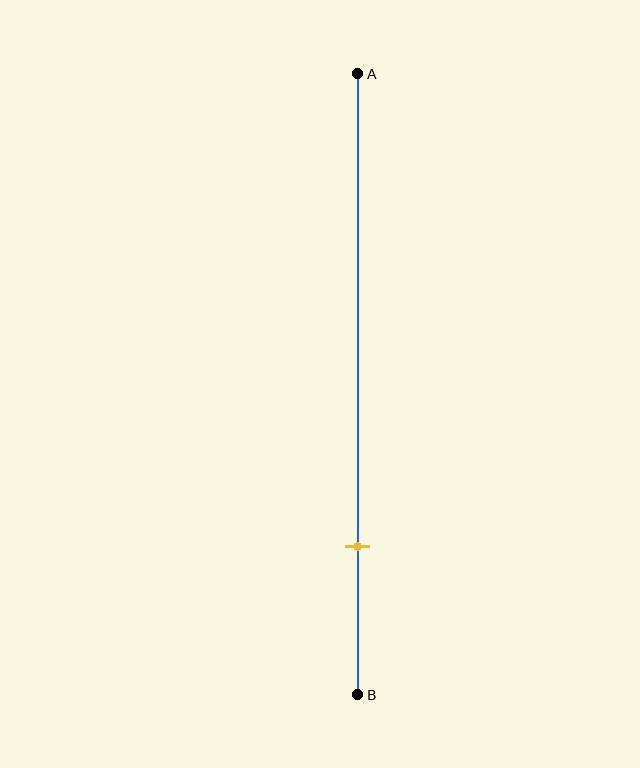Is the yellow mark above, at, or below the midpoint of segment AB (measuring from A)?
The yellow mark is below the midpoint of segment AB.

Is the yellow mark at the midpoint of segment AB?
No, the mark is at about 75% from A, not at the 50% midpoint.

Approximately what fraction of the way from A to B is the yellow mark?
The yellow mark is approximately 75% of the way from A to B.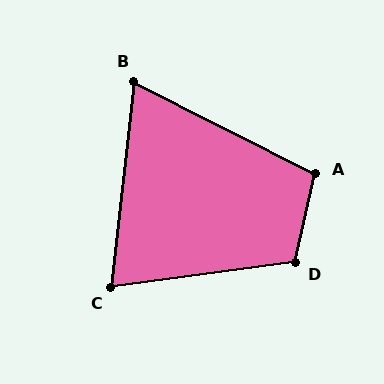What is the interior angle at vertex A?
Approximately 104 degrees (obtuse).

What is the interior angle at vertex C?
Approximately 76 degrees (acute).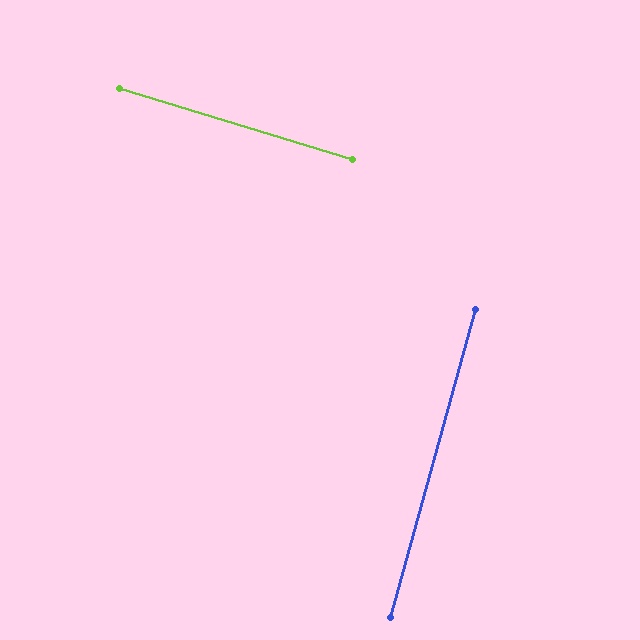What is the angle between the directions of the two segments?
Approximately 88 degrees.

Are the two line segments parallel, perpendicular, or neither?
Perpendicular — they meet at approximately 88°.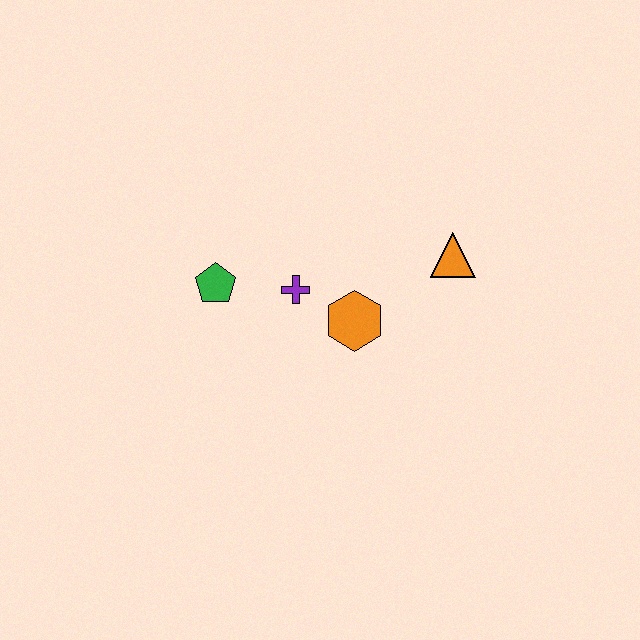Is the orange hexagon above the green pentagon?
No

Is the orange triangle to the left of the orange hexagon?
No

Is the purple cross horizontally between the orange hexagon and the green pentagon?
Yes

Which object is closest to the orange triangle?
The orange hexagon is closest to the orange triangle.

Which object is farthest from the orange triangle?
The green pentagon is farthest from the orange triangle.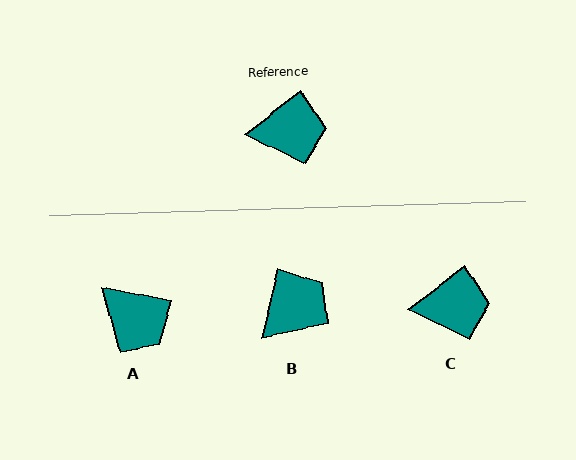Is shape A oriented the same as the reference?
No, it is off by about 49 degrees.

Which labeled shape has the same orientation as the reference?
C.